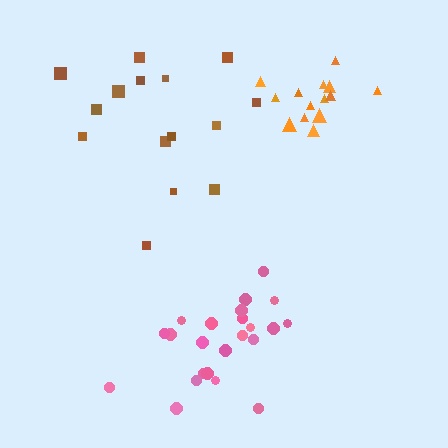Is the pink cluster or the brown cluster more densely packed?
Pink.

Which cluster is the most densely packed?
Orange.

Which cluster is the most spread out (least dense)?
Brown.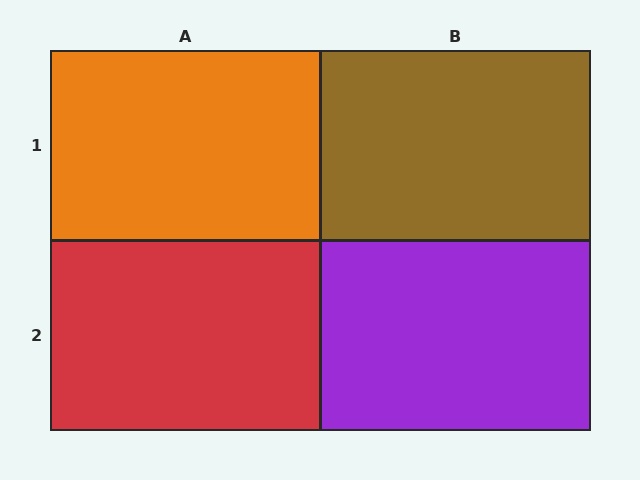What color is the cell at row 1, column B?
Brown.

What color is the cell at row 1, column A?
Orange.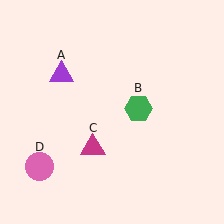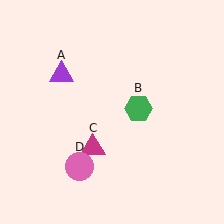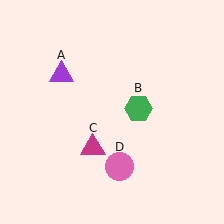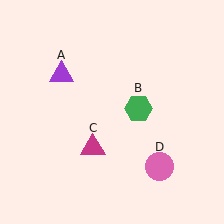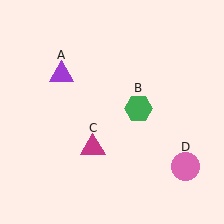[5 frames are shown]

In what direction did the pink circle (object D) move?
The pink circle (object D) moved right.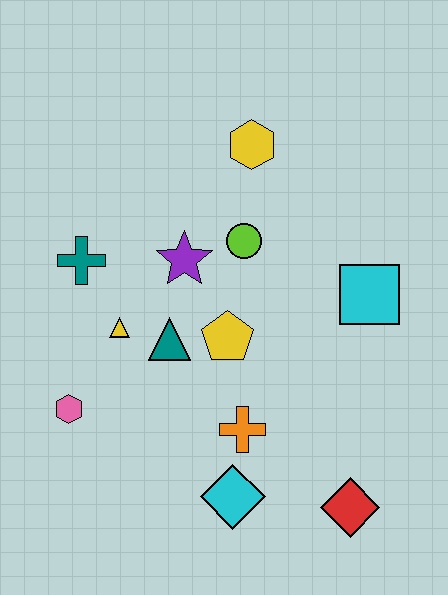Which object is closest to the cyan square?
The lime circle is closest to the cyan square.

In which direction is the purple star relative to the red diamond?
The purple star is above the red diamond.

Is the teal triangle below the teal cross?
Yes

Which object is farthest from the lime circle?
The red diamond is farthest from the lime circle.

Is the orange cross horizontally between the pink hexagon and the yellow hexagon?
Yes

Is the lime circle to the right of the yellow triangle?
Yes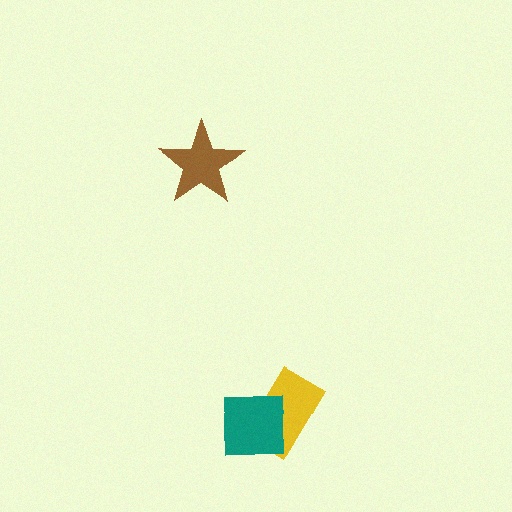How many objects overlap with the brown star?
0 objects overlap with the brown star.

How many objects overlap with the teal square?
1 object overlaps with the teal square.